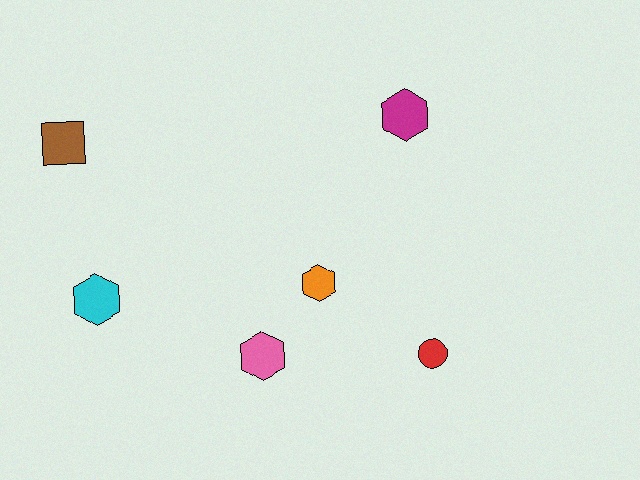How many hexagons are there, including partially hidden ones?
There are 4 hexagons.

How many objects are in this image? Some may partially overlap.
There are 6 objects.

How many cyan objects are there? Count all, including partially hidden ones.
There is 1 cyan object.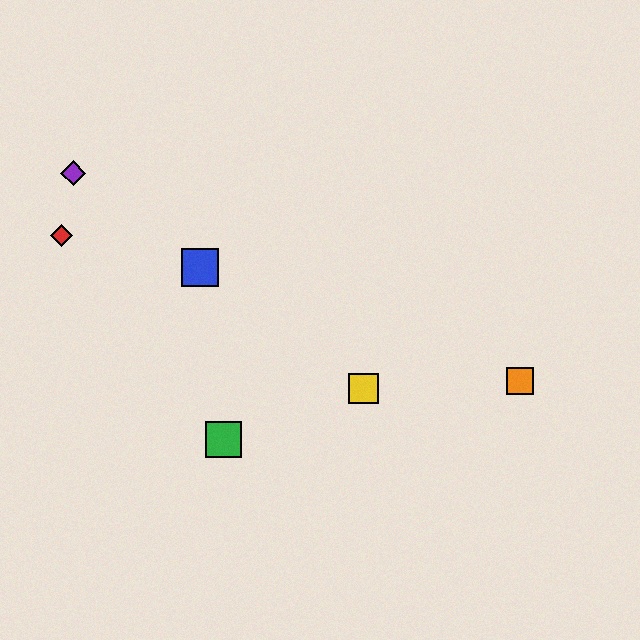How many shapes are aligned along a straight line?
3 shapes (the blue square, the yellow square, the purple diamond) are aligned along a straight line.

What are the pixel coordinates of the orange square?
The orange square is at (520, 381).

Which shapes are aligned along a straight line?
The blue square, the yellow square, the purple diamond are aligned along a straight line.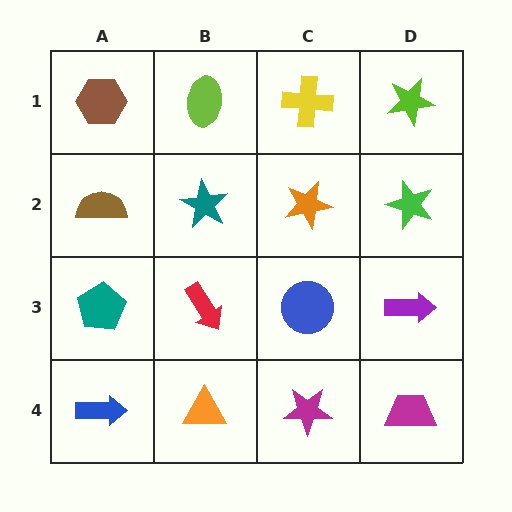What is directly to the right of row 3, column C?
A purple arrow.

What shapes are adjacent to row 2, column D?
A lime star (row 1, column D), a purple arrow (row 3, column D), an orange star (row 2, column C).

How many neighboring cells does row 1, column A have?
2.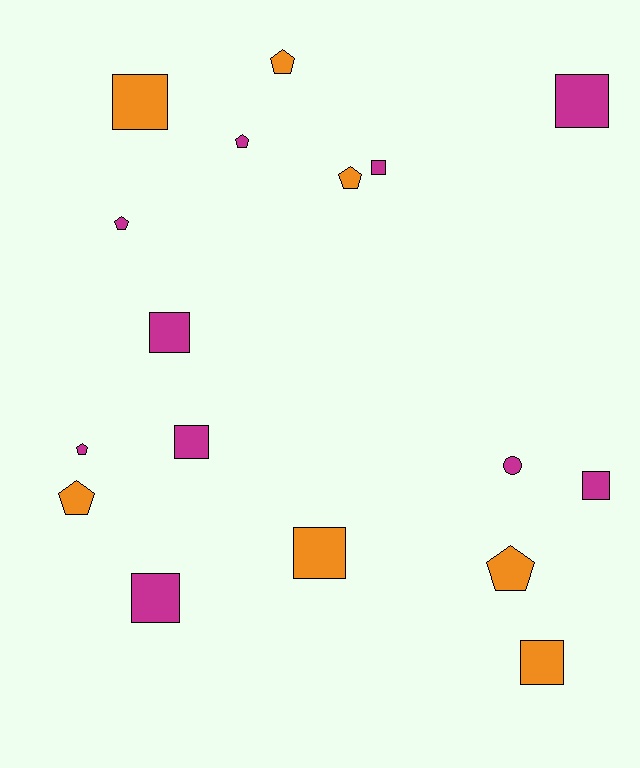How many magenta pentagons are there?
There are 3 magenta pentagons.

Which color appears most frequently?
Magenta, with 10 objects.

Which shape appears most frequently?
Square, with 9 objects.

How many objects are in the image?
There are 17 objects.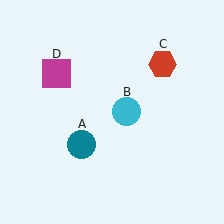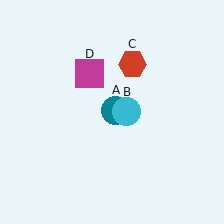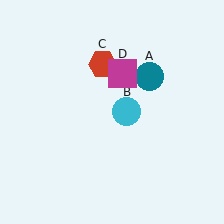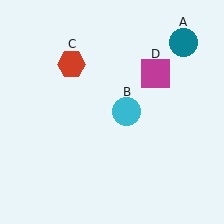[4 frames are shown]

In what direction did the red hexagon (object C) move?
The red hexagon (object C) moved left.